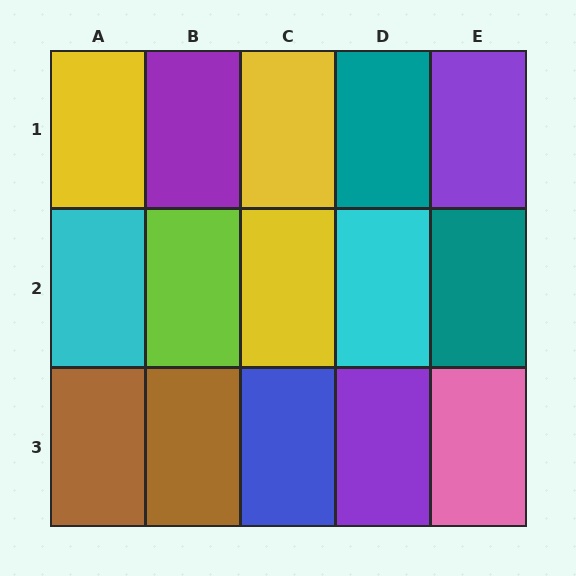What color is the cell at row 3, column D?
Purple.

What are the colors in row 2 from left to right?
Cyan, lime, yellow, cyan, teal.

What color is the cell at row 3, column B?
Brown.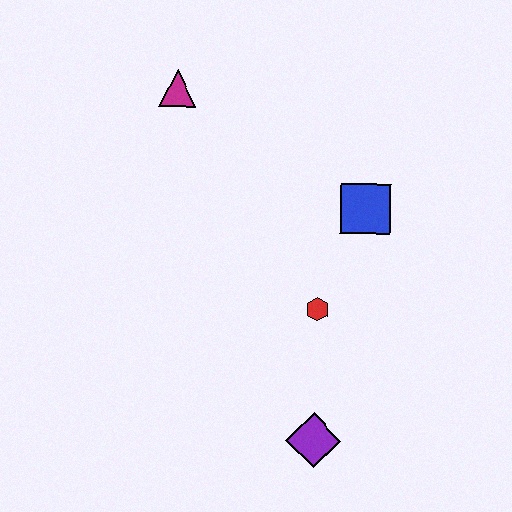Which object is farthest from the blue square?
The purple diamond is farthest from the blue square.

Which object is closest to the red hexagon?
The blue square is closest to the red hexagon.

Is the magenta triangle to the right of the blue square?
No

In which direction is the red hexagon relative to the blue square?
The red hexagon is below the blue square.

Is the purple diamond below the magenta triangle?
Yes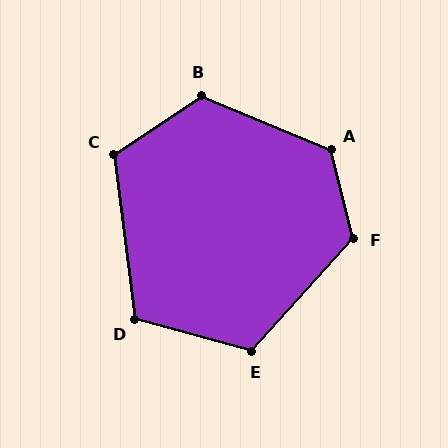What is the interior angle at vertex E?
Approximately 117 degrees (obtuse).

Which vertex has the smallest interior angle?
D, at approximately 113 degrees.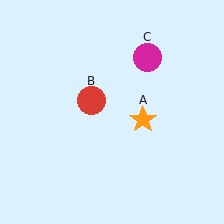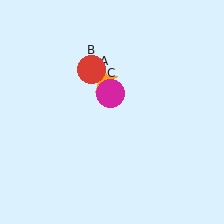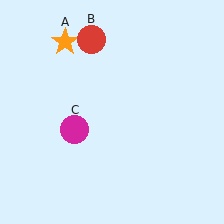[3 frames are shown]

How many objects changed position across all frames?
3 objects changed position: orange star (object A), red circle (object B), magenta circle (object C).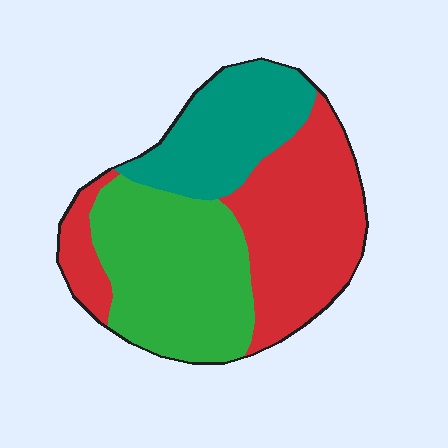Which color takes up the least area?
Teal, at roughly 25%.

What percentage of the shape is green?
Green covers about 35% of the shape.